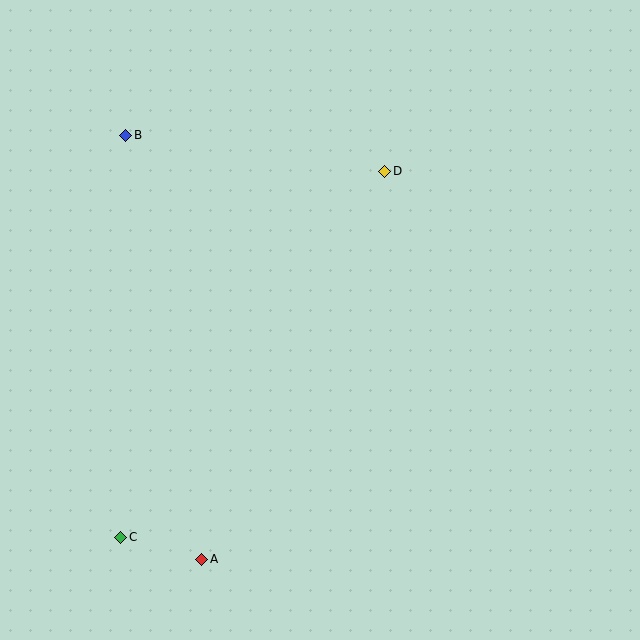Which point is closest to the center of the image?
Point D at (385, 171) is closest to the center.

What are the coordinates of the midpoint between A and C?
The midpoint between A and C is at (161, 548).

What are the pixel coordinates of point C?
Point C is at (121, 537).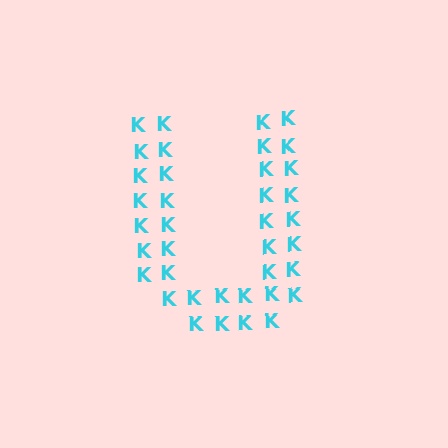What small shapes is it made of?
It is made of small letter K's.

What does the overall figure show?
The overall figure shows the letter U.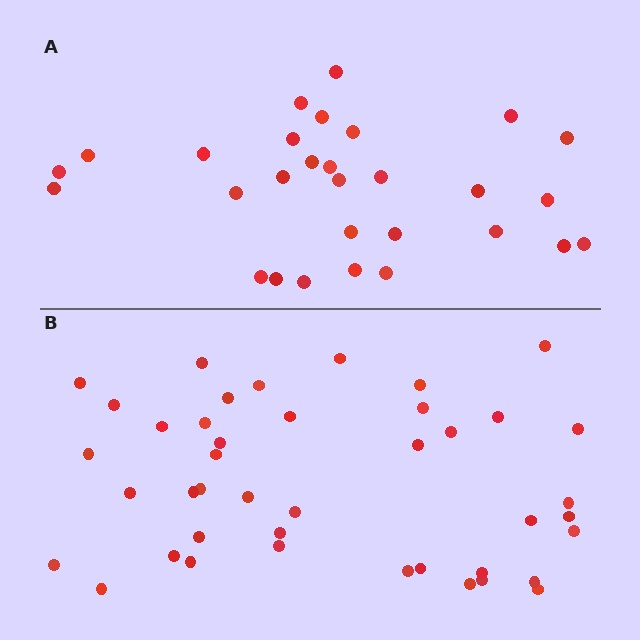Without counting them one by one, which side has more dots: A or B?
Region B (the bottom region) has more dots.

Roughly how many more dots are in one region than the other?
Region B has approximately 15 more dots than region A.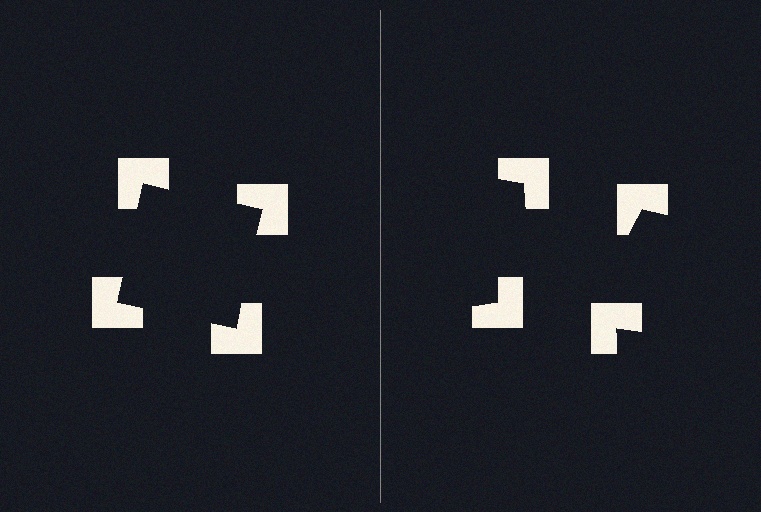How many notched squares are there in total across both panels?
8 — 4 on each side.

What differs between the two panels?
The notched squares are positioned identically on both sides; only the wedge orientations differ. On the left they align to a square; on the right they are misaligned.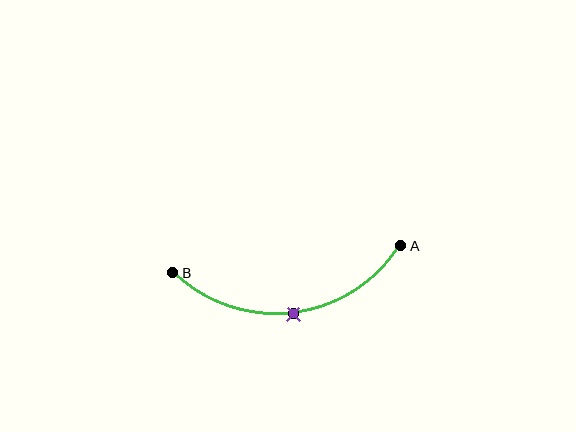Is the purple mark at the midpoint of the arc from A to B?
Yes. The purple mark lies on the arc at equal arc-length from both A and B — it is the arc midpoint.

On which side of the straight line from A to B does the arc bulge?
The arc bulges below the straight line connecting A and B.